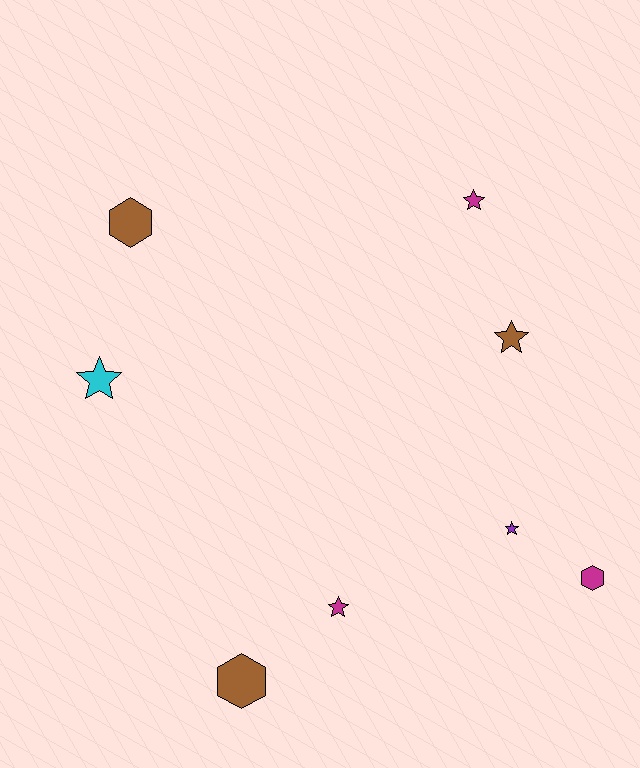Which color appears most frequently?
Magenta, with 3 objects.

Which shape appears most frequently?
Star, with 5 objects.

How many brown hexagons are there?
There are 2 brown hexagons.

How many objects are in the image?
There are 8 objects.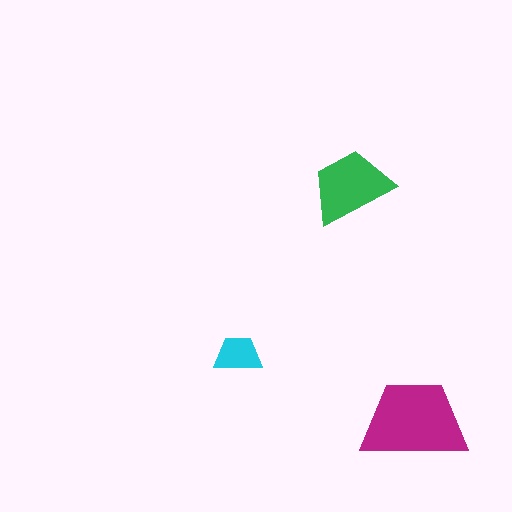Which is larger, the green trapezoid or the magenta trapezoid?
The magenta one.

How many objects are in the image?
There are 3 objects in the image.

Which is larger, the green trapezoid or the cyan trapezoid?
The green one.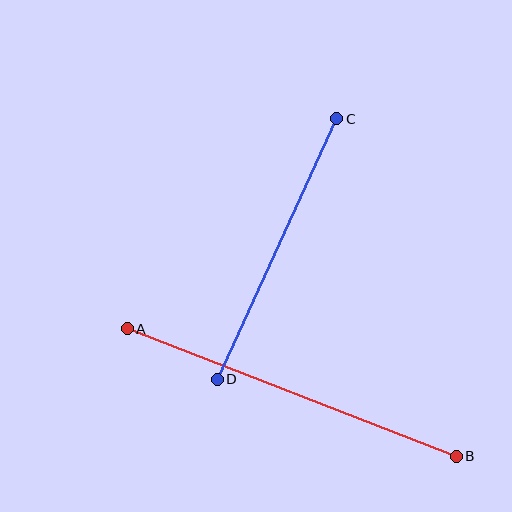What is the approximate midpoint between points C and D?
The midpoint is at approximately (277, 249) pixels.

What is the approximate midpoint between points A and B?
The midpoint is at approximately (292, 393) pixels.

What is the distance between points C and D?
The distance is approximately 287 pixels.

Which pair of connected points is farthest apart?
Points A and B are farthest apart.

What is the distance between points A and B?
The distance is approximately 353 pixels.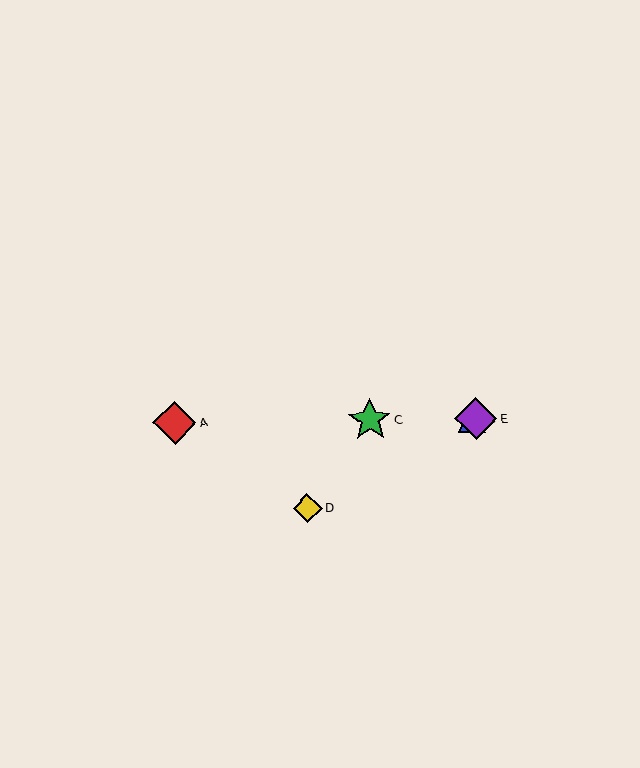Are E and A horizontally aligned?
Yes, both are at y≈419.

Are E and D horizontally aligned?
No, E is at y≈419 and D is at y≈508.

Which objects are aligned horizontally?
Objects A, B, C, E are aligned horizontally.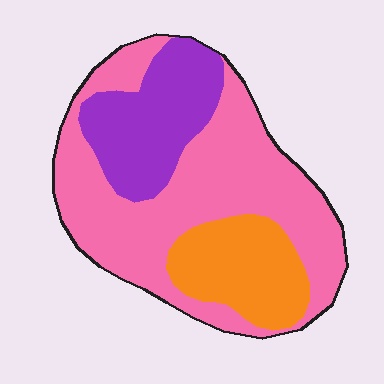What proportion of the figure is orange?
Orange takes up about one fifth (1/5) of the figure.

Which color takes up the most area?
Pink, at roughly 55%.